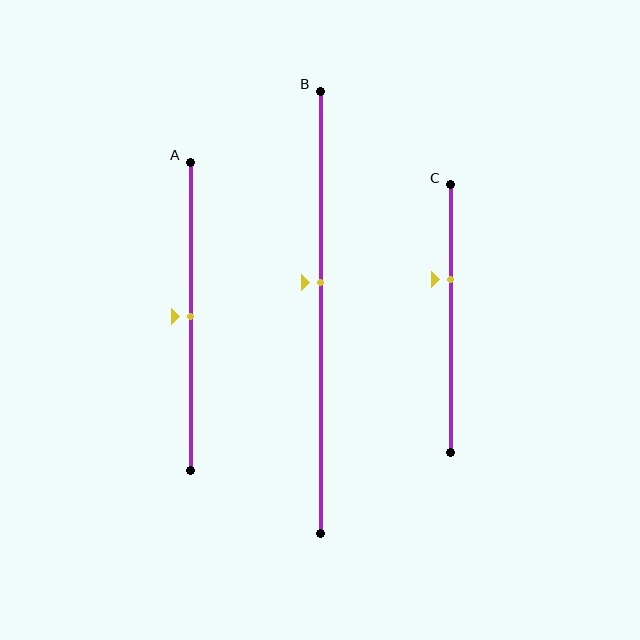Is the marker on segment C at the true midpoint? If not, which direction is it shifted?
No, the marker on segment C is shifted upward by about 15% of the segment length.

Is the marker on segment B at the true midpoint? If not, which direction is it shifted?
No, the marker on segment B is shifted upward by about 7% of the segment length.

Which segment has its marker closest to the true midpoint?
Segment A has its marker closest to the true midpoint.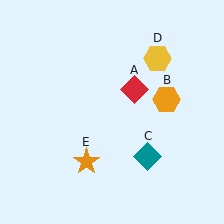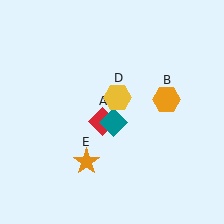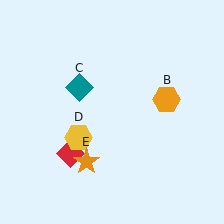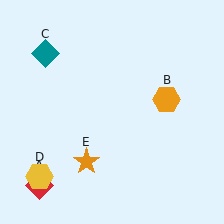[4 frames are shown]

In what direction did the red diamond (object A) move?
The red diamond (object A) moved down and to the left.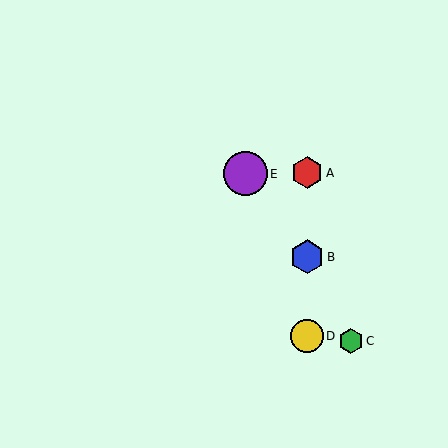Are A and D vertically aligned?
Yes, both are at x≈307.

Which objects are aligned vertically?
Objects A, B, D are aligned vertically.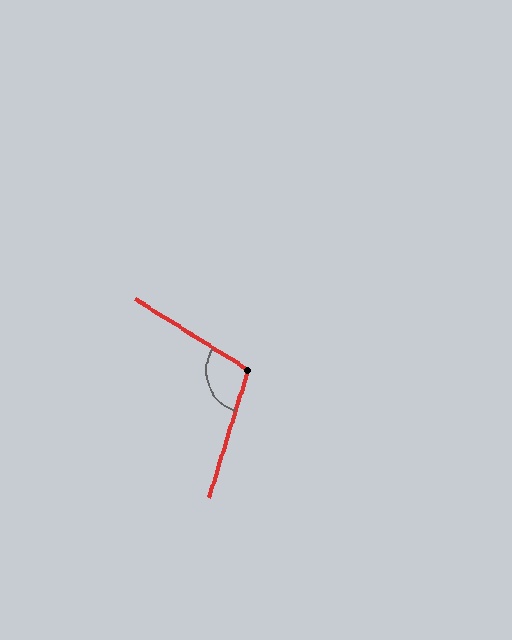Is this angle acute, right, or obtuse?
It is obtuse.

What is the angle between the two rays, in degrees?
Approximately 105 degrees.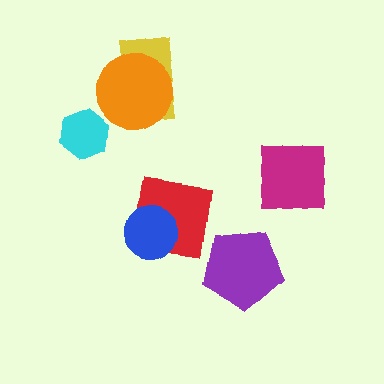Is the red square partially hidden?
Yes, it is partially covered by another shape.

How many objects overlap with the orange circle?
1 object overlaps with the orange circle.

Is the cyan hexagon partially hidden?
No, no other shape covers it.